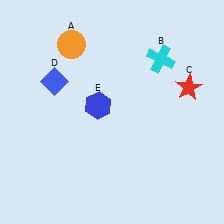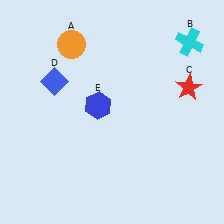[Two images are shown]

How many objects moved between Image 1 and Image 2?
1 object moved between the two images.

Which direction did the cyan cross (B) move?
The cyan cross (B) moved right.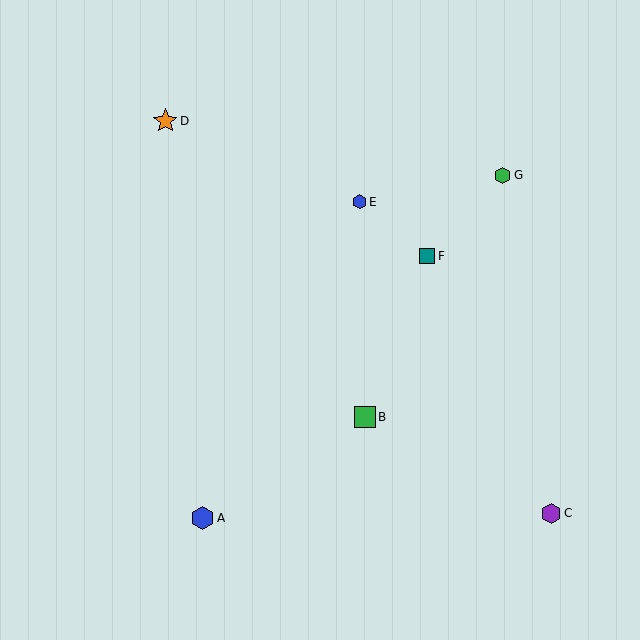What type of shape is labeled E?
Shape E is a blue hexagon.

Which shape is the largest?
The orange star (labeled D) is the largest.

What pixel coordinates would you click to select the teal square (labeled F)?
Click at (427, 256) to select the teal square F.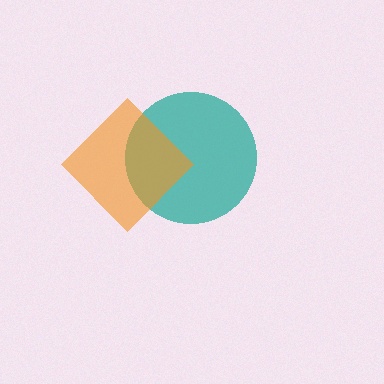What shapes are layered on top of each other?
The layered shapes are: a teal circle, an orange diamond.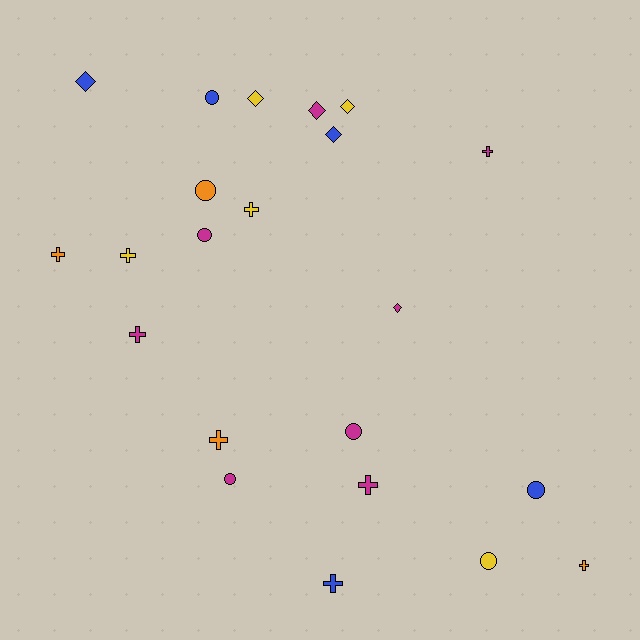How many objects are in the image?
There are 22 objects.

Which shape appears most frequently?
Cross, with 9 objects.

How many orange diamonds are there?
There are no orange diamonds.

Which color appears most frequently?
Magenta, with 8 objects.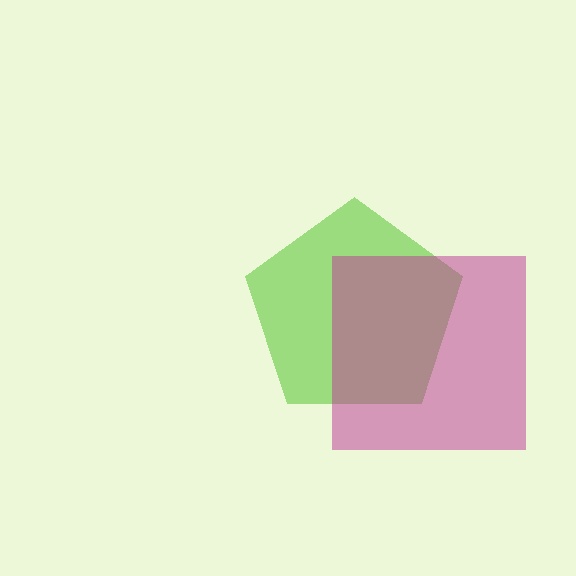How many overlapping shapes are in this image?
There are 2 overlapping shapes in the image.